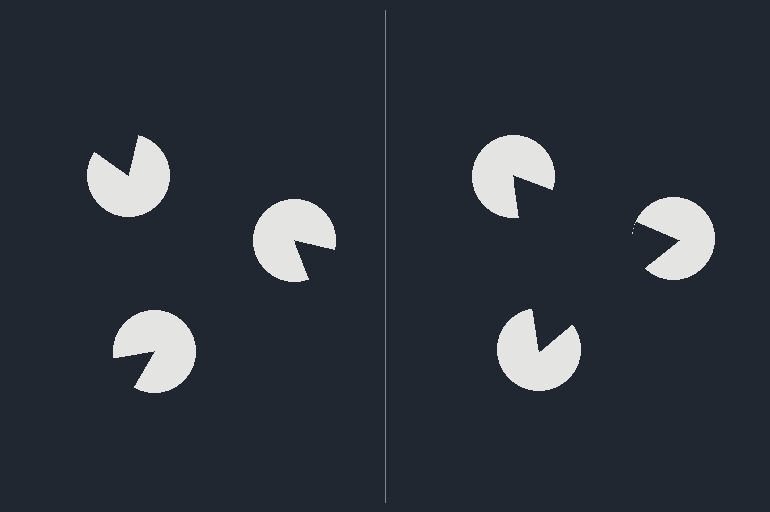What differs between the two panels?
The pac-man discs are positioned identically on both sides; only the wedge orientations differ. On the right they align to a triangle; on the left they are misaligned.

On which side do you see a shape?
An illusory triangle appears on the right side. On the left side the wedge cuts are rotated, so no coherent shape forms.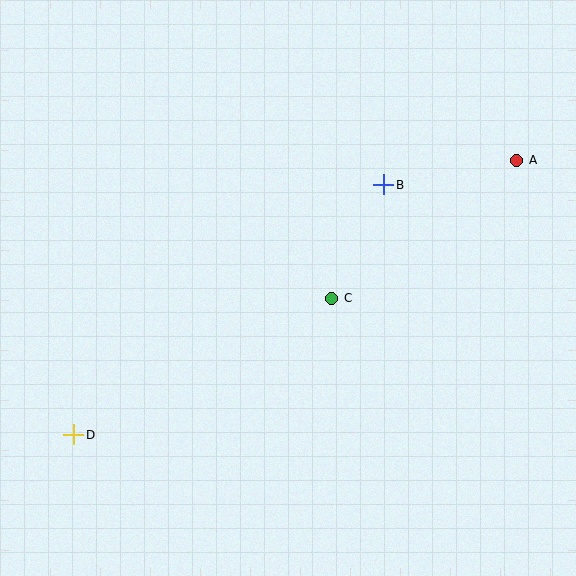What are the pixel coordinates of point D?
Point D is at (74, 435).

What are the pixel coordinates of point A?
Point A is at (517, 160).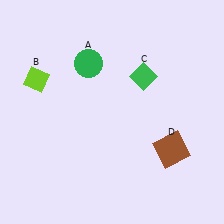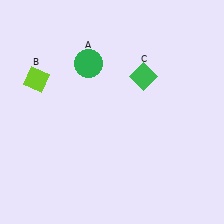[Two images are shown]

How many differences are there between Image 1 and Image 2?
There is 1 difference between the two images.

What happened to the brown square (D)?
The brown square (D) was removed in Image 2. It was in the bottom-right area of Image 1.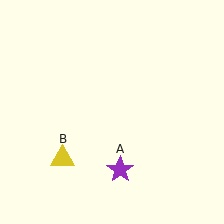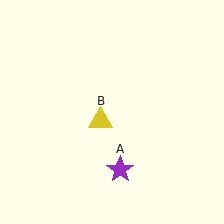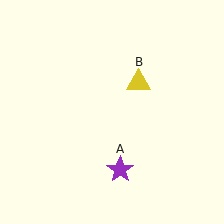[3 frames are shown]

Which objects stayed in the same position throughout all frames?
Purple star (object A) remained stationary.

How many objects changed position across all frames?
1 object changed position: yellow triangle (object B).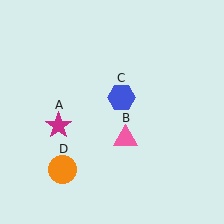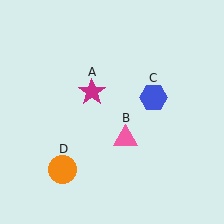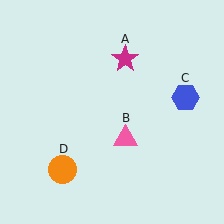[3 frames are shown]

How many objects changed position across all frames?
2 objects changed position: magenta star (object A), blue hexagon (object C).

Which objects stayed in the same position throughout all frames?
Pink triangle (object B) and orange circle (object D) remained stationary.